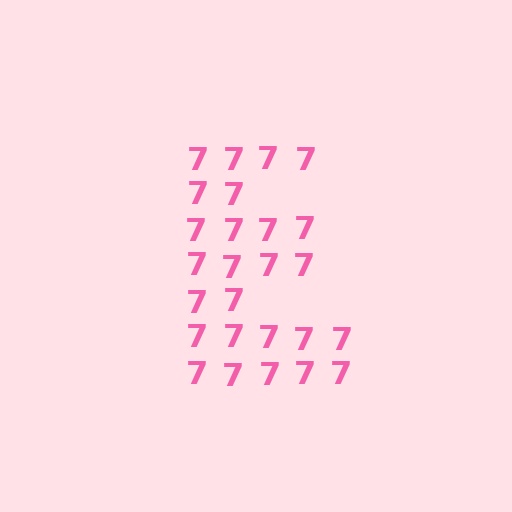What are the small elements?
The small elements are digit 7's.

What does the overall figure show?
The overall figure shows the letter E.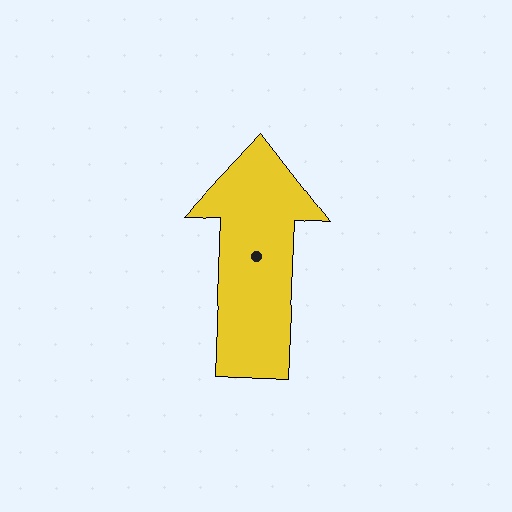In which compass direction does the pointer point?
North.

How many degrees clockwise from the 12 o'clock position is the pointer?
Approximately 2 degrees.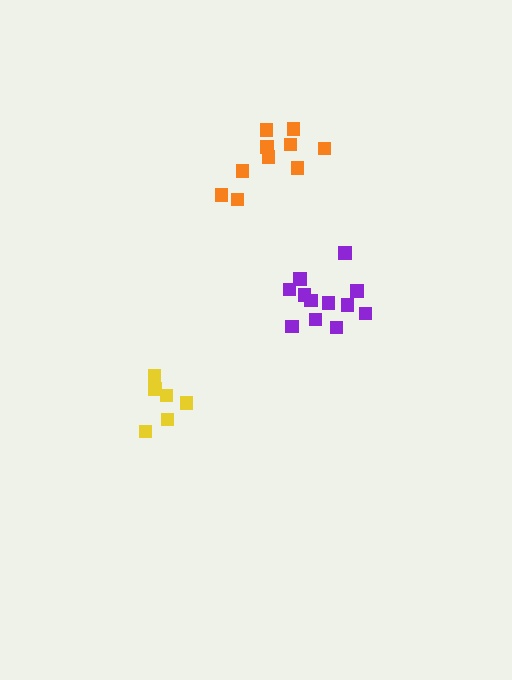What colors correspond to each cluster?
The clusters are colored: yellow, orange, purple.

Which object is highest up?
The orange cluster is topmost.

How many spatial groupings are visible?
There are 3 spatial groupings.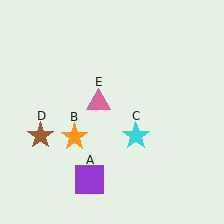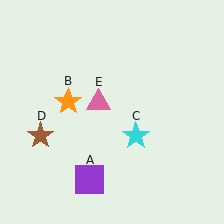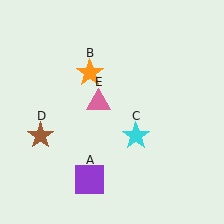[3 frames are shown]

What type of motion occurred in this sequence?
The orange star (object B) rotated clockwise around the center of the scene.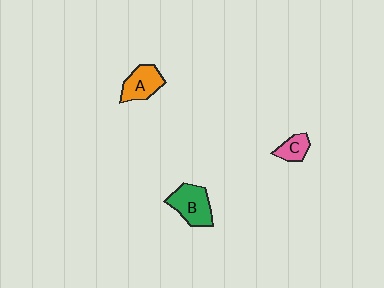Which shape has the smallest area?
Shape C (pink).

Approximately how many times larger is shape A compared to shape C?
Approximately 1.6 times.